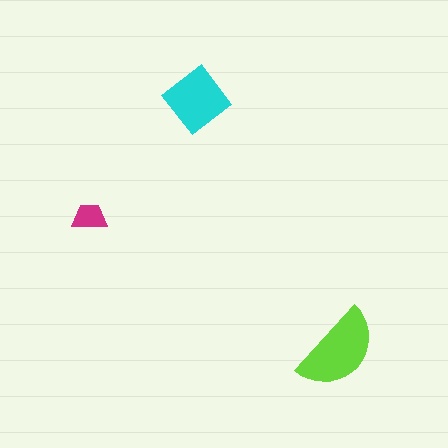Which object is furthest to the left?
The magenta trapezoid is leftmost.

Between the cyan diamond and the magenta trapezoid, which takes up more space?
The cyan diamond.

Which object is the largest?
The lime semicircle.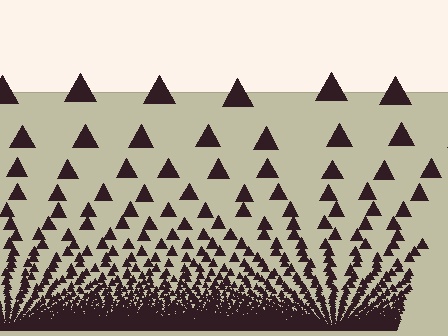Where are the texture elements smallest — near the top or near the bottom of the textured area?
Near the bottom.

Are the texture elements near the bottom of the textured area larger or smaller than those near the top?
Smaller. The gradient is inverted — elements near the bottom are smaller and denser.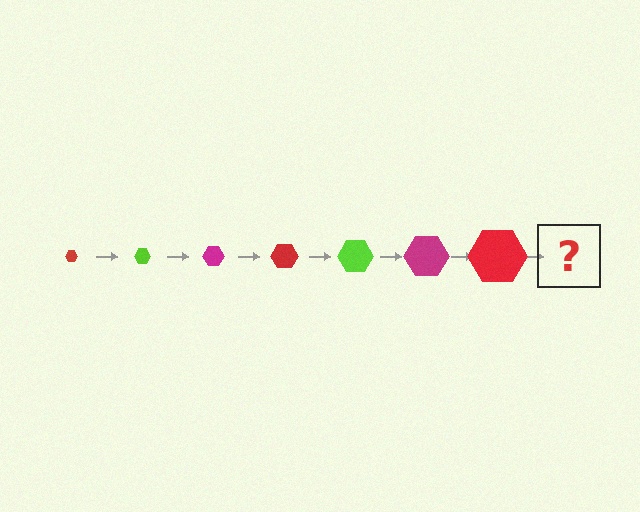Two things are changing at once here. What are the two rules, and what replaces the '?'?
The two rules are that the hexagon grows larger each step and the color cycles through red, lime, and magenta. The '?' should be a lime hexagon, larger than the previous one.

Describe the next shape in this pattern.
It should be a lime hexagon, larger than the previous one.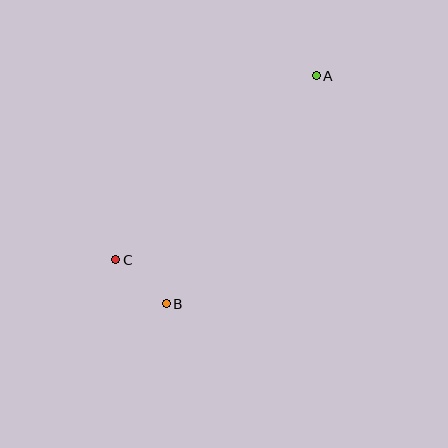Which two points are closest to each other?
Points B and C are closest to each other.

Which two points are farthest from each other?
Points A and B are farthest from each other.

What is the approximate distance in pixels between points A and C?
The distance between A and C is approximately 272 pixels.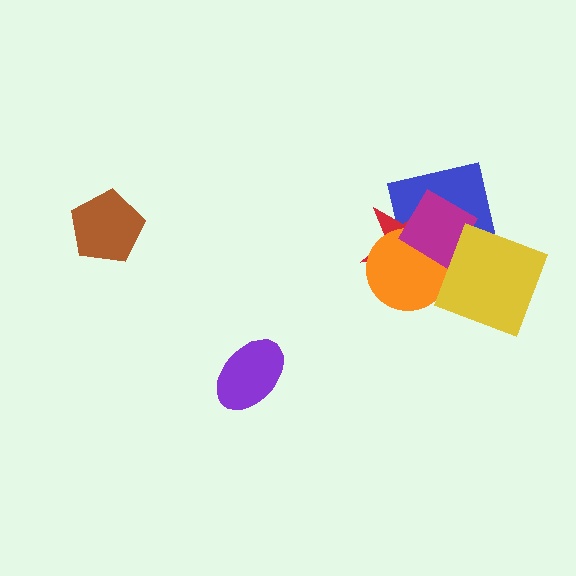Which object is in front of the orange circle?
The magenta diamond is in front of the orange circle.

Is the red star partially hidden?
Yes, it is partially covered by another shape.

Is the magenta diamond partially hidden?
No, no other shape covers it.